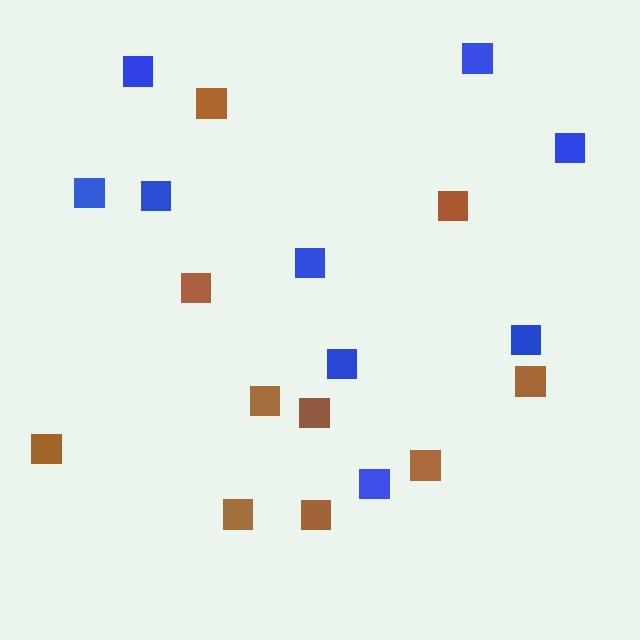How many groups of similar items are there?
There are 2 groups: one group of blue squares (9) and one group of brown squares (10).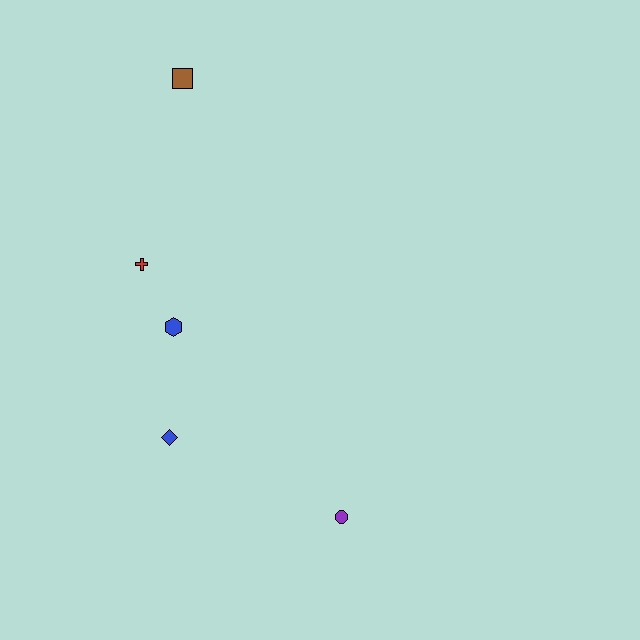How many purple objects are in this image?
There is 1 purple object.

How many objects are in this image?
There are 5 objects.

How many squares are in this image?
There is 1 square.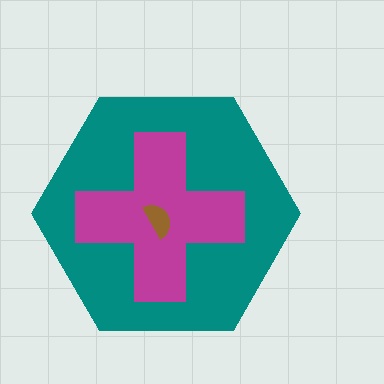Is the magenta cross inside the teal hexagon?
Yes.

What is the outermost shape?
The teal hexagon.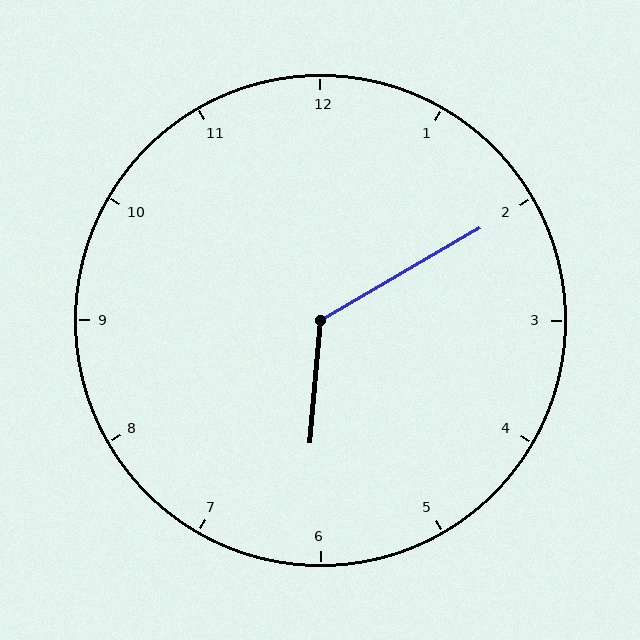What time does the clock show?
6:10.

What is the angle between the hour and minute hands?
Approximately 125 degrees.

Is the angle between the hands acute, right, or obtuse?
It is obtuse.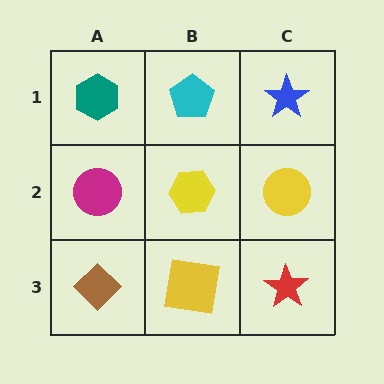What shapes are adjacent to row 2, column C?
A blue star (row 1, column C), a red star (row 3, column C), a yellow hexagon (row 2, column B).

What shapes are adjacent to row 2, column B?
A cyan pentagon (row 1, column B), a yellow square (row 3, column B), a magenta circle (row 2, column A), a yellow circle (row 2, column C).